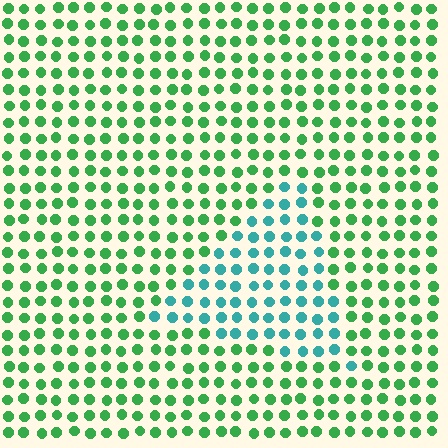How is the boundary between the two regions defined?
The boundary is defined purely by a slight shift in hue (about 48 degrees). Spacing, size, and orientation are identical on both sides.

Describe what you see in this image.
The image is filled with small green elements in a uniform arrangement. A triangle-shaped region is visible where the elements are tinted to a slightly different hue, forming a subtle color boundary.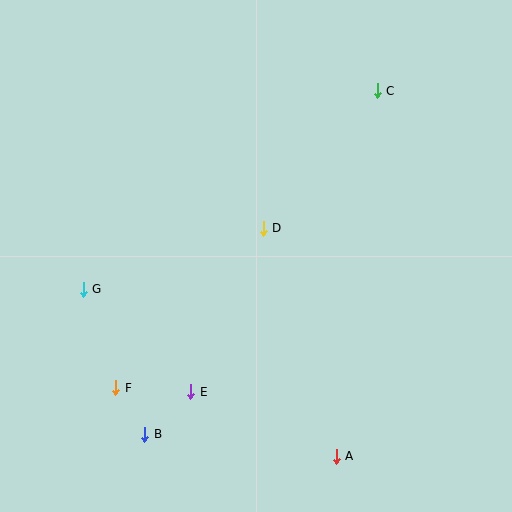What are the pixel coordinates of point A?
Point A is at (336, 456).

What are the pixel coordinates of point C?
Point C is at (377, 91).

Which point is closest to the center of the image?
Point D at (263, 228) is closest to the center.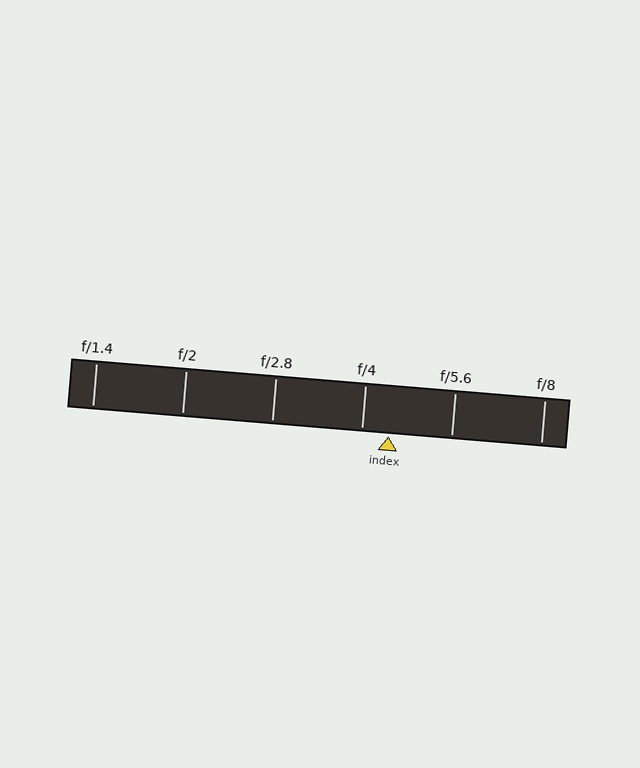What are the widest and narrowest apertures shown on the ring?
The widest aperture shown is f/1.4 and the narrowest is f/8.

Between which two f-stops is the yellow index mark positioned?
The index mark is between f/4 and f/5.6.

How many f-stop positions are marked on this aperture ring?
There are 6 f-stop positions marked.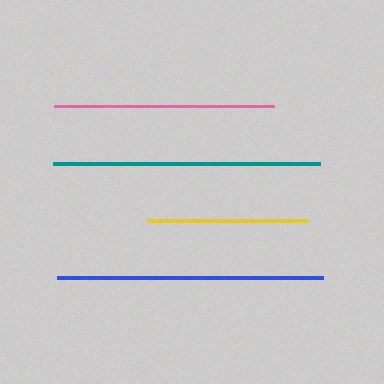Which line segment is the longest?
The teal line is the longest at approximately 267 pixels.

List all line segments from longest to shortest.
From longest to shortest: teal, blue, pink, yellow.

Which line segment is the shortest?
The yellow line is the shortest at approximately 161 pixels.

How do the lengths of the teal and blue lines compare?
The teal and blue lines are approximately the same length.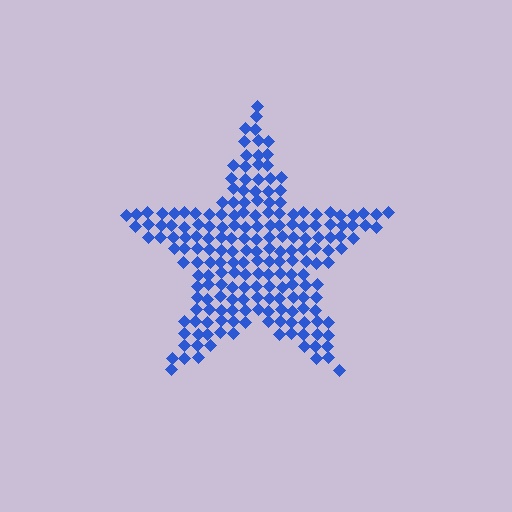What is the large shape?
The large shape is a star.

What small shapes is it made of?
It is made of small diamonds.